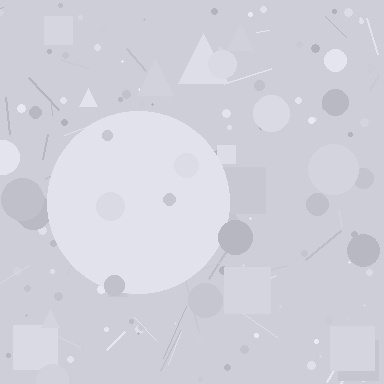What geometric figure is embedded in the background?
A circle is embedded in the background.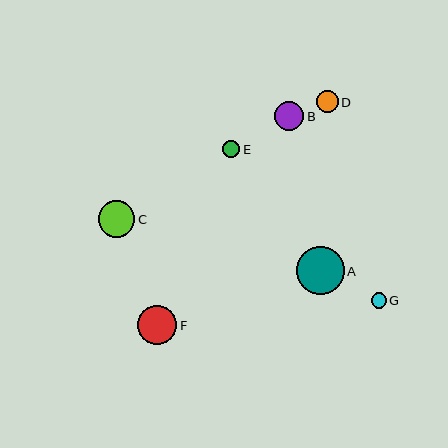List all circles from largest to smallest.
From largest to smallest: A, F, C, B, D, E, G.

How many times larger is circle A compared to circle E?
Circle A is approximately 2.7 times the size of circle E.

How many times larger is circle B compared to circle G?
Circle B is approximately 1.9 times the size of circle G.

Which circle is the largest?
Circle A is the largest with a size of approximately 48 pixels.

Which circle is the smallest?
Circle G is the smallest with a size of approximately 15 pixels.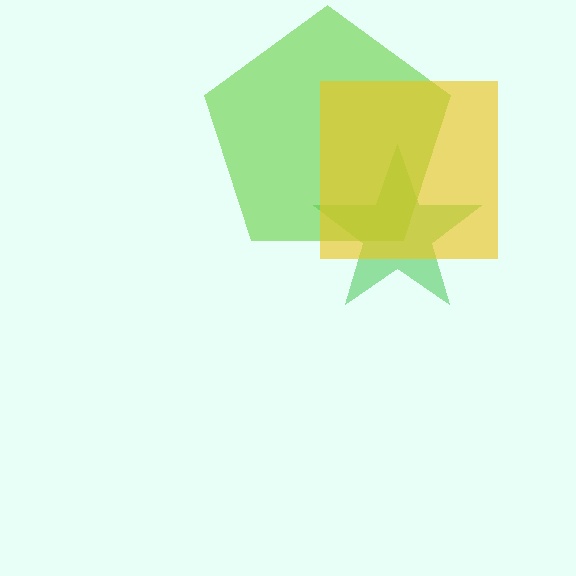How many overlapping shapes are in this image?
There are 3 overlapping shapes in the image.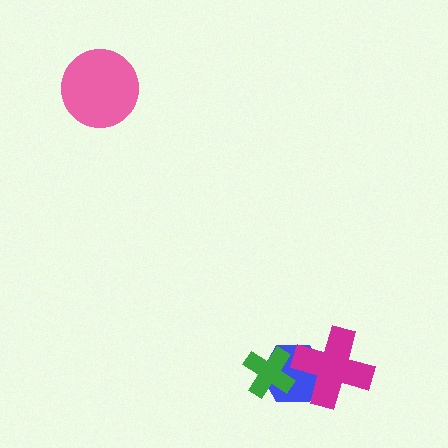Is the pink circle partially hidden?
No, no other shape covers it.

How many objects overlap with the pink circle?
0 objects overlap with the pink circle.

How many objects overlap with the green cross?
1 object overlaps with the green cross.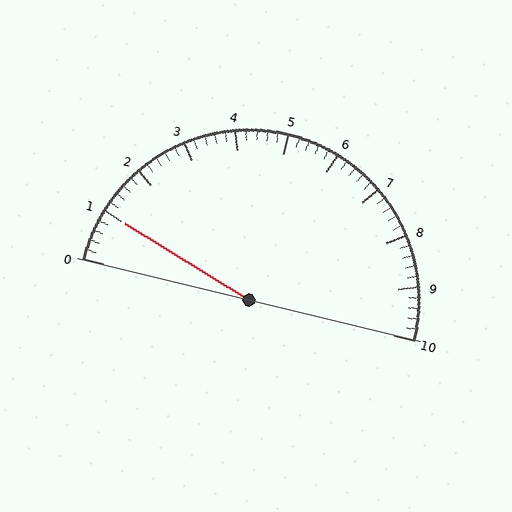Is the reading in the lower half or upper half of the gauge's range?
The reading is in the lower half of the range (0 to 10).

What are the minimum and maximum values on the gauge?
The gauge ranges from 0 to 10.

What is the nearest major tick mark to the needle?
The nearest major tick mark is 1.